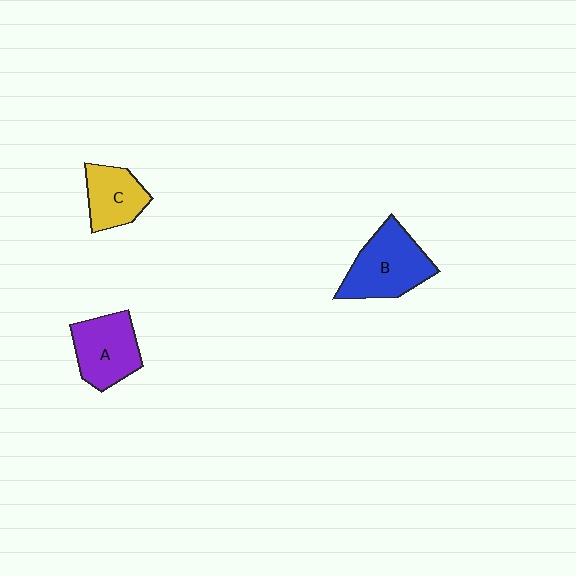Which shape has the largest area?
Shape B (blue).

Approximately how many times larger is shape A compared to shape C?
Approximately 1.3 times.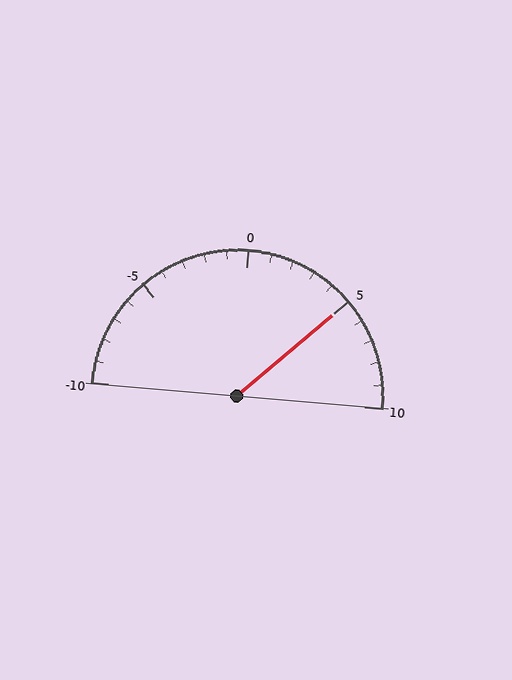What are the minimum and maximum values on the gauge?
The gauge ranges from -10 to 10.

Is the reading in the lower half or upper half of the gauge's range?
The reading is in the upper half of the range (-10 to 10).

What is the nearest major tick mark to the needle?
The nearest major tick mark is 5.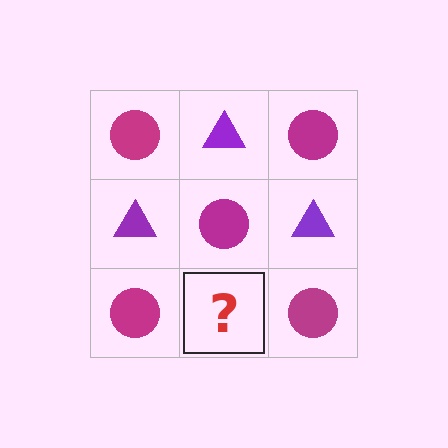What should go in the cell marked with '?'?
The missing cell should contain a purple triangle.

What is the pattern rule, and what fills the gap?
The rule is that it alternates magenta circle and purple triangle in a checkerboard pattern. The gap should be filled with a purple triangle.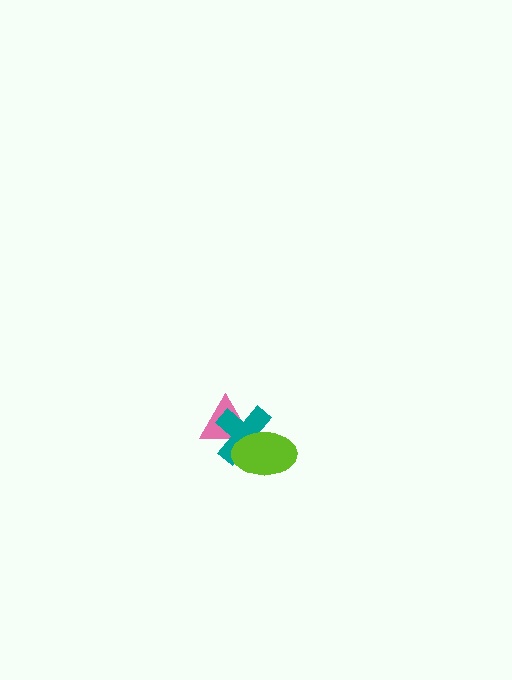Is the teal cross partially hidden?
Yes, it is partially covered by another shape.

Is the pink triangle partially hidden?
Yes, it is partially covered by another shape.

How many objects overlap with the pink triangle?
2 objects overlap with the pink triangle.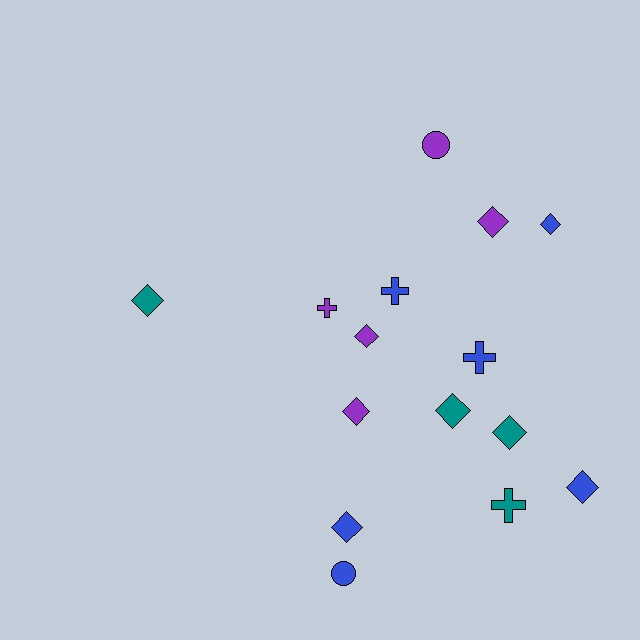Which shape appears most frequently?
Diamond, with 9 objects.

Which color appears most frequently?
Blue, with 6 objects.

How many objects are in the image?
There are 15 objects.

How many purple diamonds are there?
There are 3 purple diamonds.